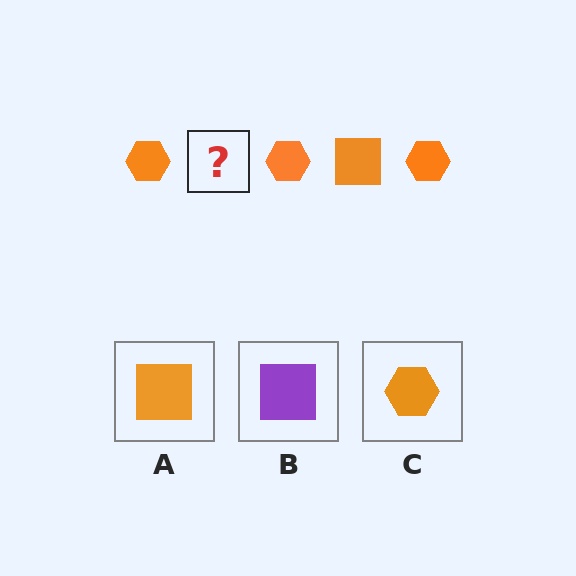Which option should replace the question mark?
Option A.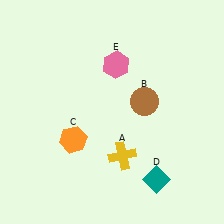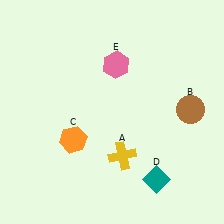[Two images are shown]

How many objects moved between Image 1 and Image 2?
1 object moved between the two images.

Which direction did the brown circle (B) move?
The brown circle (B) moved right.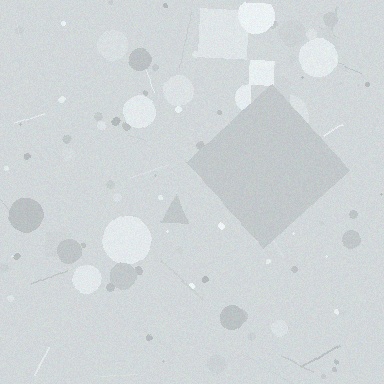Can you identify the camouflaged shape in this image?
The camouflaged shape is a diamond.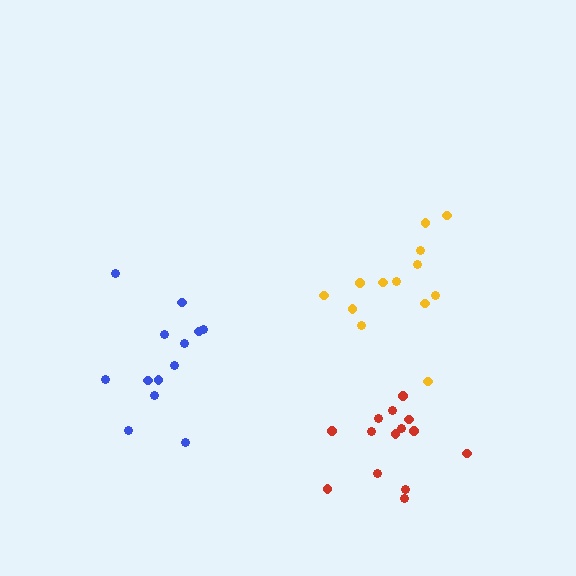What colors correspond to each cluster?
The clusters are colored: yellow, blue, red.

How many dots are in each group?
Group 1: 13 dots, Group 2: 13 dots, Group 3: 14 dots (40 total).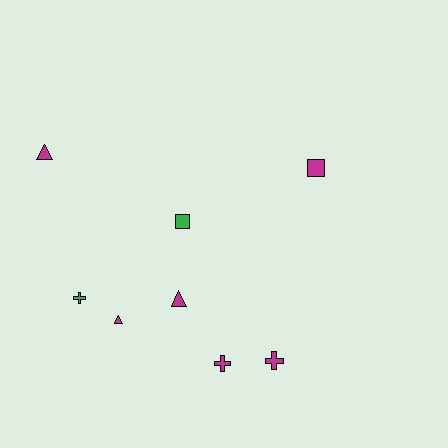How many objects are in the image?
There are 8 objects.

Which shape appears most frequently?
Triangle, with 3 objects.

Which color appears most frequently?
Magenta, with 6 objects.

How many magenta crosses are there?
There are 2 magenta crosses.